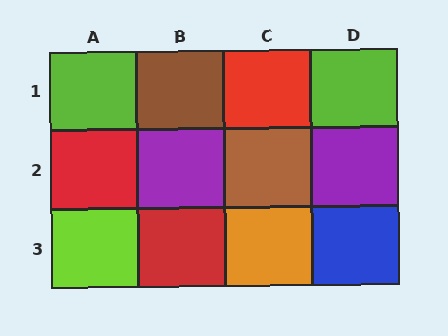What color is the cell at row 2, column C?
Brown.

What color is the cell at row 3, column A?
Lime.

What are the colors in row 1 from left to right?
Lime, brown, red, lime.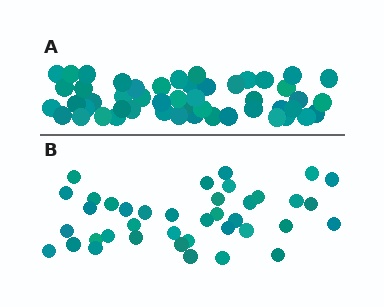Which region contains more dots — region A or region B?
Region A (the top region) has more dots.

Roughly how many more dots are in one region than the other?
Region A has roughly 12 or so more dots than region B.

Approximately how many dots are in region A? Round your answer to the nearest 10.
About 50 dots.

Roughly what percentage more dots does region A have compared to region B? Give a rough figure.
About 30% more.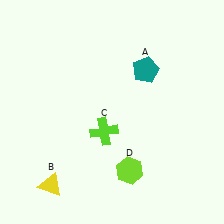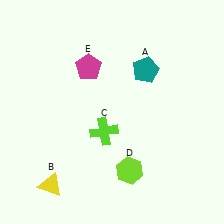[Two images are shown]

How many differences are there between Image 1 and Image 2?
There is 1 difference between the two images.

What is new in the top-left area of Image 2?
A magenta pentagon (E) was added in the top-left area of Image 2.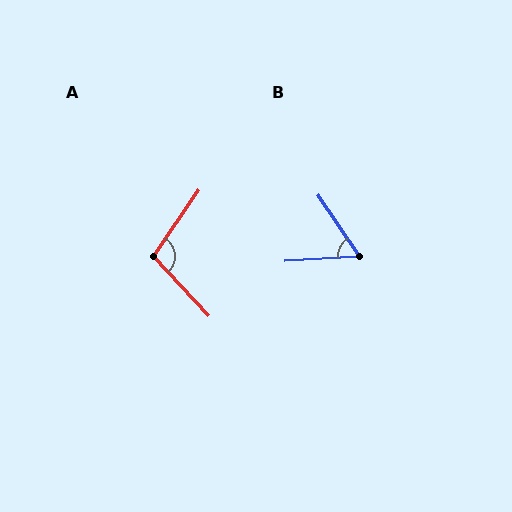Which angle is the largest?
A, at approximately 103 degrees.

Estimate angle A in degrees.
Approximately 103 degrees.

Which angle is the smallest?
B, at approximately 60 degrees.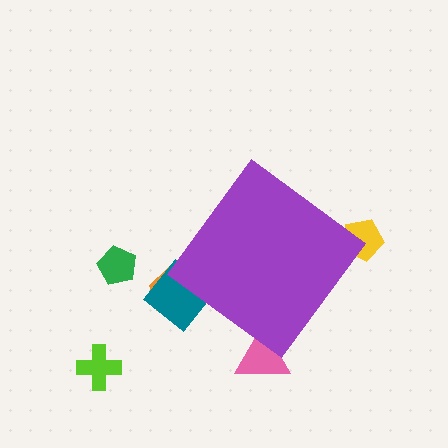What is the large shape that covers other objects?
A purple diamond.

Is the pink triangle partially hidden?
Yes, the pink triangle is partially hidden behind the purple diamond.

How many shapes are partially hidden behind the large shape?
4 shapes are partially hidden.